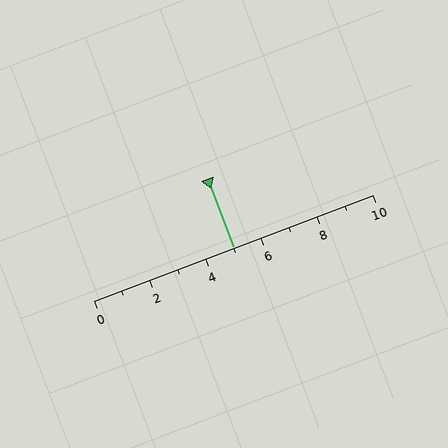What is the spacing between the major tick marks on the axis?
The major ticks are spaced 2 apart.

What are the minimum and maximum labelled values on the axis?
The axis runs from 0 to 10.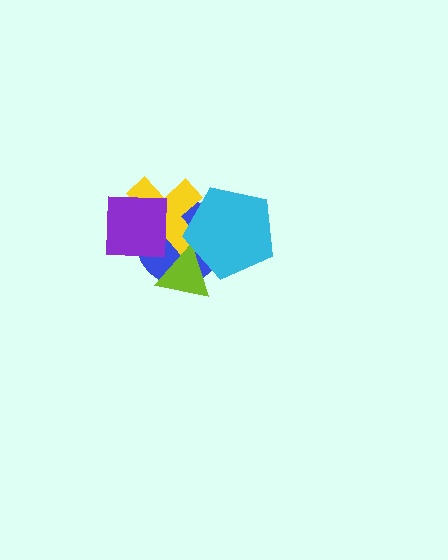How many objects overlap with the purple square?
2 objects overlap with the purple square.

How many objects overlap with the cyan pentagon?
3 objects overlap with the cyan pentagon.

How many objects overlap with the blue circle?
4 objects overlap with the blue circle.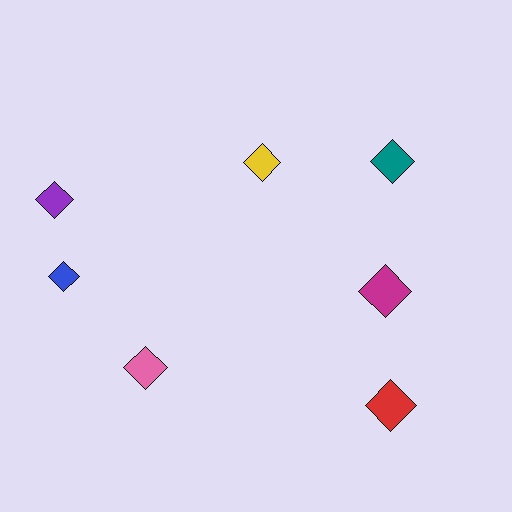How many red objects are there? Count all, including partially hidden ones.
There is 1 red object.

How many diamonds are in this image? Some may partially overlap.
There are 7 diamonds.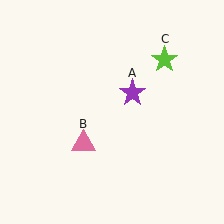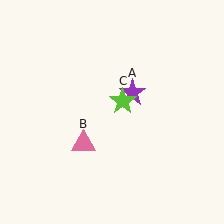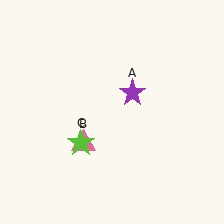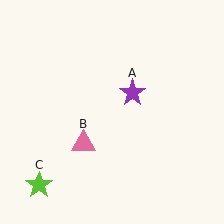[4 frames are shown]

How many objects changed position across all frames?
1 object changed position: lime star (object C).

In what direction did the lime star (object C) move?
The lime star (object C) moved down and to the left.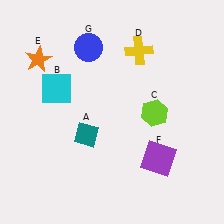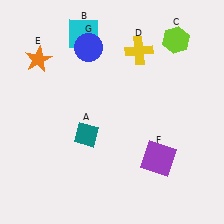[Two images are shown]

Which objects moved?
The objects that moved are: the cyan square (B), the lime hexagon (C).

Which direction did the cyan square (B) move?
The cyan square (B) moved up.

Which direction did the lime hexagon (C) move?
The lime hexagon (C) moved up.